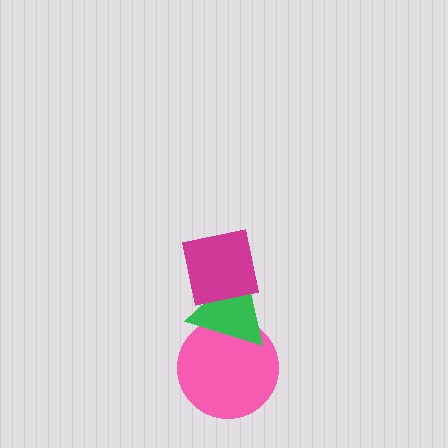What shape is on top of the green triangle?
The magenta square is on top of the green triangle.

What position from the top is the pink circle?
The pink circle is 3rd from the top.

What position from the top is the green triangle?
The green triangle is 2nd from the top.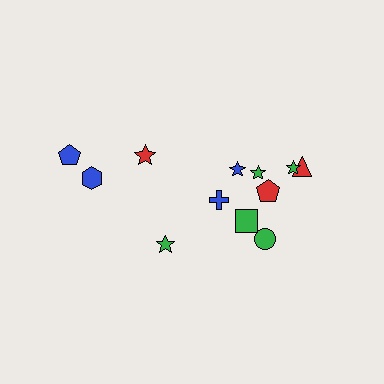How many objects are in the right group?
There are 8 objects.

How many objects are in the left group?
There are 4 objects.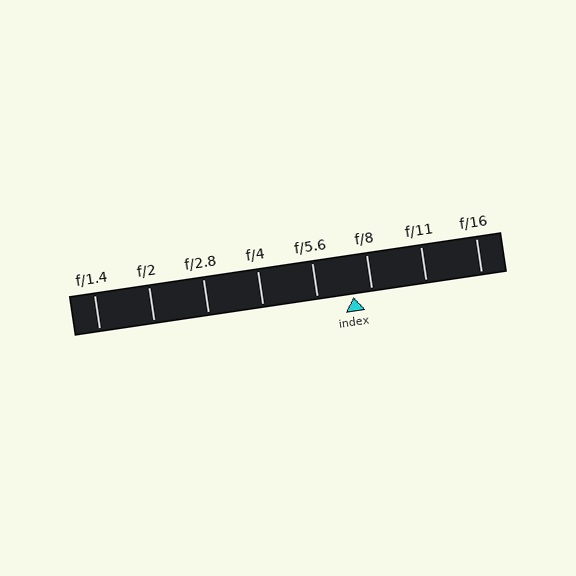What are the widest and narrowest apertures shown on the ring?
The widest aperture shown is f/1.4 and the narrowest is f/16.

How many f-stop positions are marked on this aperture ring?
There are 8 f-stop positions marked.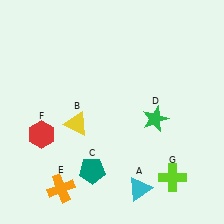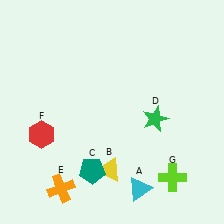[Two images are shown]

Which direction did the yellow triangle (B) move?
The yellow triangle (B) moved down.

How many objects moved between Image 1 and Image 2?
1 object moved between the two images.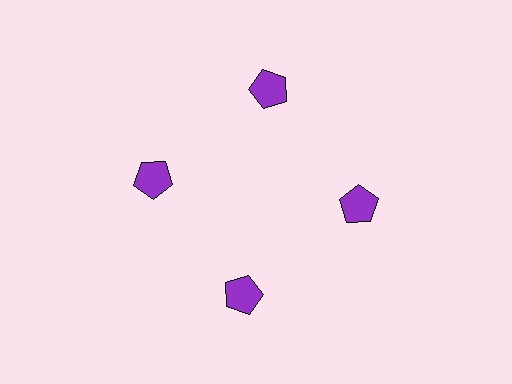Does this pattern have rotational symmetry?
Yes, this pattern has 4-fold rotational symmetry. It looks the same after rotating 90 degrees around the center.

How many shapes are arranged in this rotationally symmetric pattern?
There are 4 shapes, arranged in 4 groups of 1.